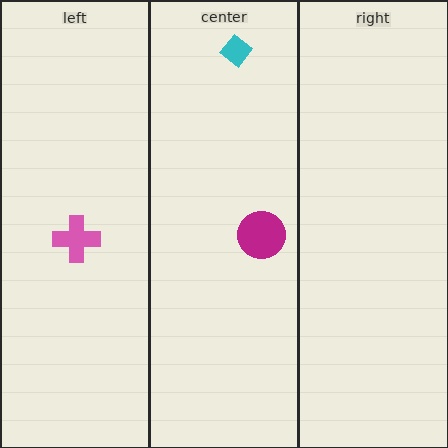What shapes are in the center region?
The magenta circle, the cyan diamond.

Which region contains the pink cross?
The left region.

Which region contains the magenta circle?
The center region.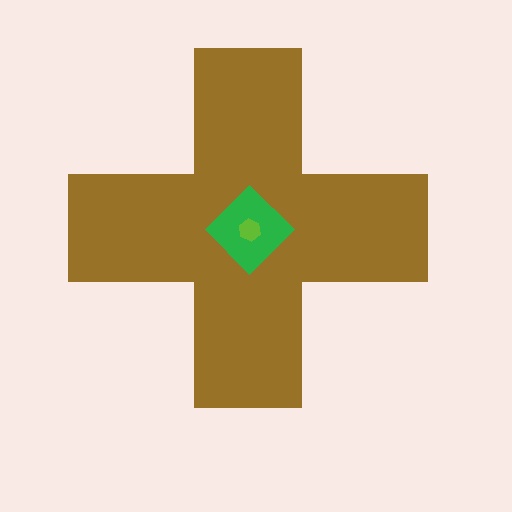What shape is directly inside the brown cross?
The green diamond.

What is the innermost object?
The lime hexagon.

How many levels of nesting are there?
3.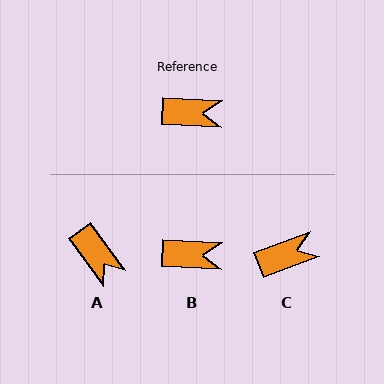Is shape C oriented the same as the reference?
No, it is off by about 23 degrees.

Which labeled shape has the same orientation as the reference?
B.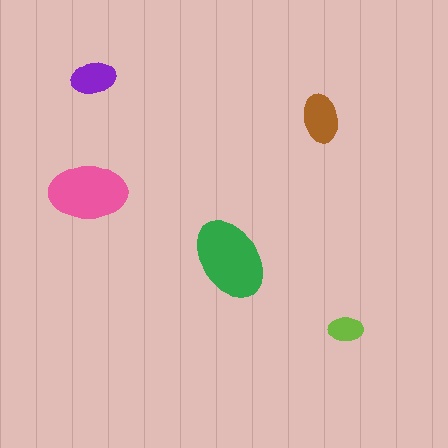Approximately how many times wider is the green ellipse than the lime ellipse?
About 2.5 times wider.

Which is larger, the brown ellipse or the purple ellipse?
The brown one.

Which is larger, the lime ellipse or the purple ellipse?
The purple one.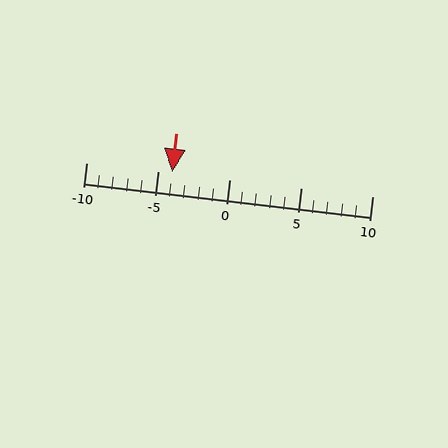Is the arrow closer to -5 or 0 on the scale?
The arrow is closer to -5.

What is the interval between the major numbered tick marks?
The major tick marks are spaced 5 units apart.